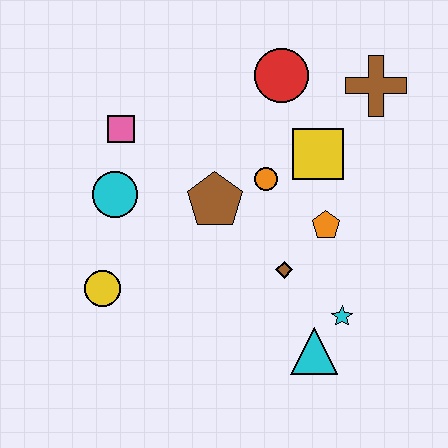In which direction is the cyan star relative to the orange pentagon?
The cyan star is below the orange pentagon.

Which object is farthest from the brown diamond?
The pink square is farthest from the brown diamond.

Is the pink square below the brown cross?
Yes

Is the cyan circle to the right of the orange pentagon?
No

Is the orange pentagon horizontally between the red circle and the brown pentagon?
No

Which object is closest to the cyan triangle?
The cyan star is closest to the cyan triangle.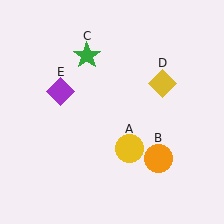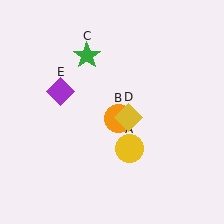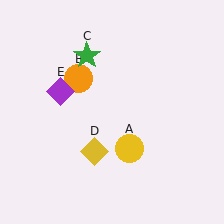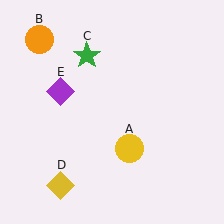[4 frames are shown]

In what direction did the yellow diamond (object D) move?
The yellow diamond (object D) moved down and to the left.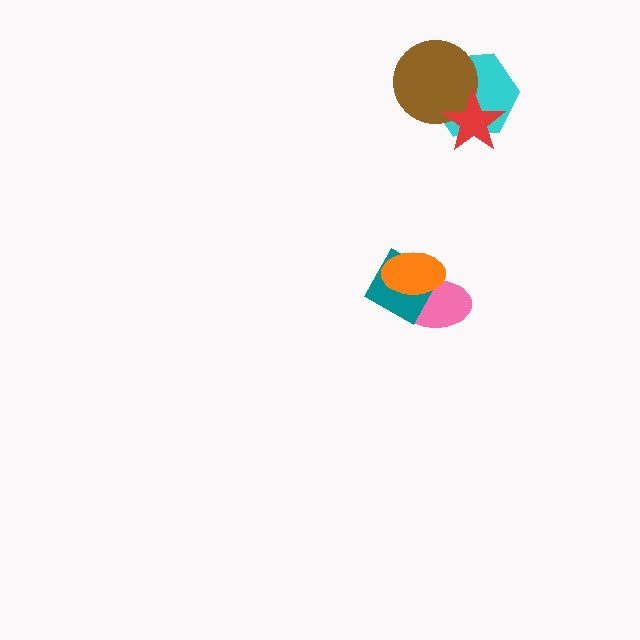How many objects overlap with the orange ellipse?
2 objects overlap with the orange ellipse.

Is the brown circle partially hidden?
Yes, it is partially covered by another shape.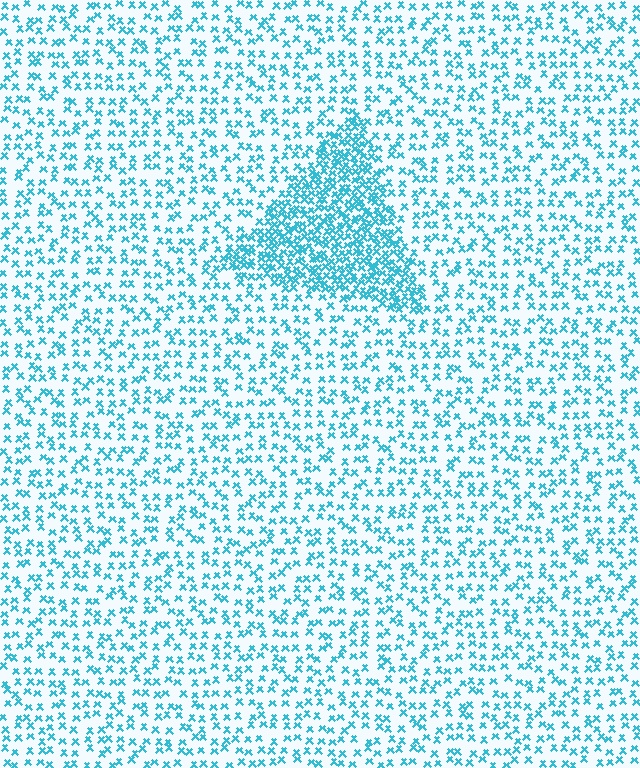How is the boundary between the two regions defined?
The boundary is defined by a change in element density (approximately 2.5x ratio). All elements are the same color, size, and shape.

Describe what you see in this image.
The image contains small cyan elements arranged at two different densities. A triangle-shaped region is visible where the elements are more densely packed than the surrounding area.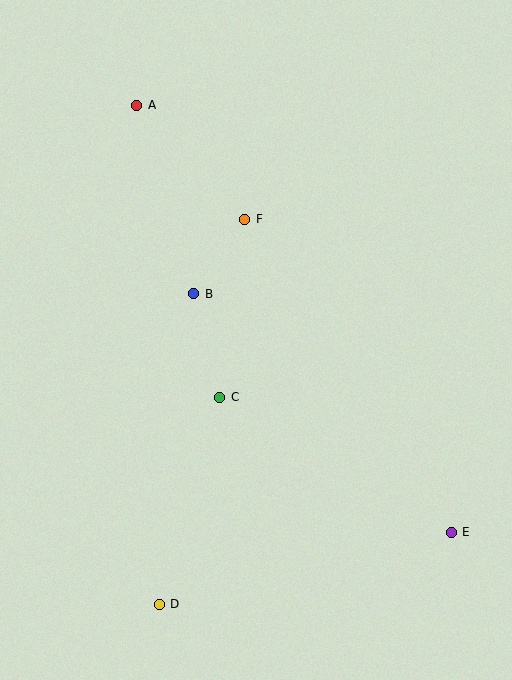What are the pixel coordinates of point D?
Point D is at (159, 604).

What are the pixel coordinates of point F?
Point F is at (245, 219).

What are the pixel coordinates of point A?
Point A is at (137, 105).